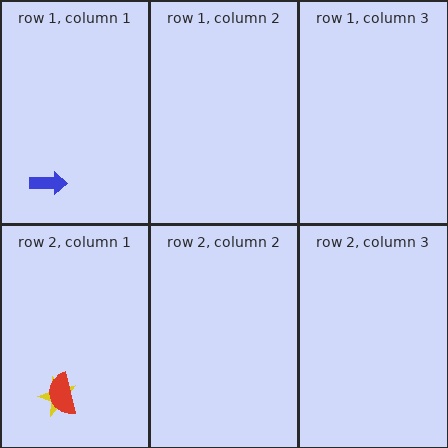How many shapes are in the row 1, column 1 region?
1.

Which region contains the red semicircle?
The row 2, column 1 region.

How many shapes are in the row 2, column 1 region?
2.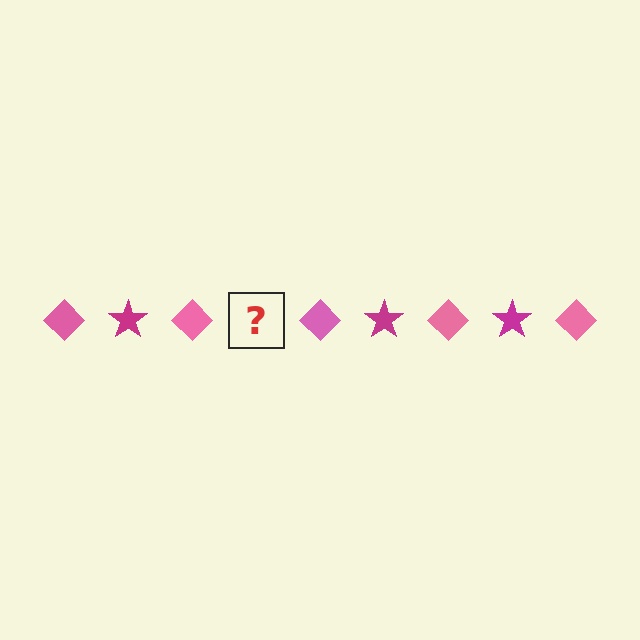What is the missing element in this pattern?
The missing element is a magenta star.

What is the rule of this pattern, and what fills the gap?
The rule is that the pattern alternates between pink diamond and magenta star. The gap should be filled with a magenta star.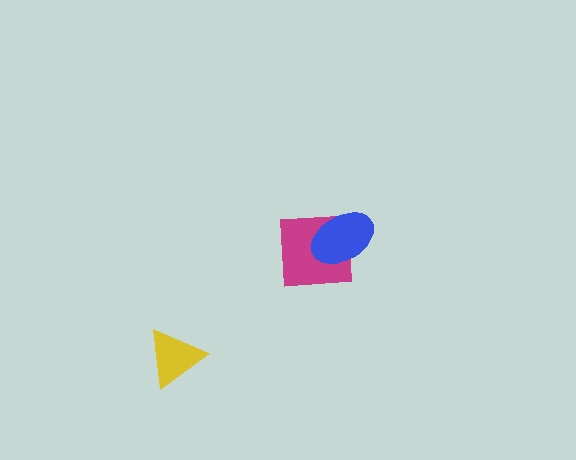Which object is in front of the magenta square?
The blue ellipse is in front of the magenta square.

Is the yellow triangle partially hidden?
No, no other shape covers it.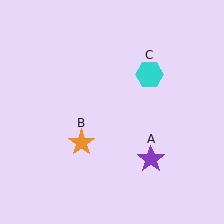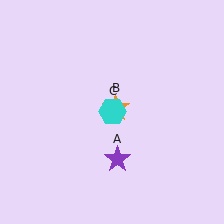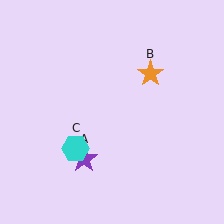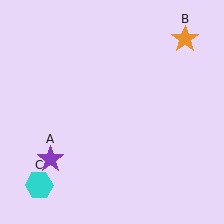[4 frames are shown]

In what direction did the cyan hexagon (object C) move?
The cyan hexagon (object C) moved down and to the left.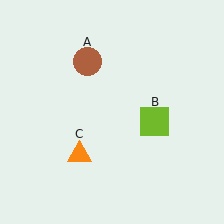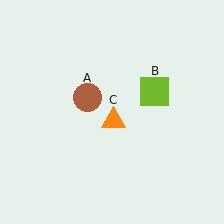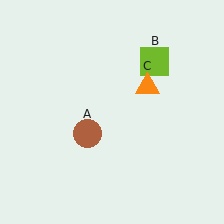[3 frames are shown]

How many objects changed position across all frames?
3 objects changed position: brown circle (object A), lime square (object B), orange triangle (object C).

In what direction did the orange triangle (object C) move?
The orange triangle (object C) moved up and to the right.